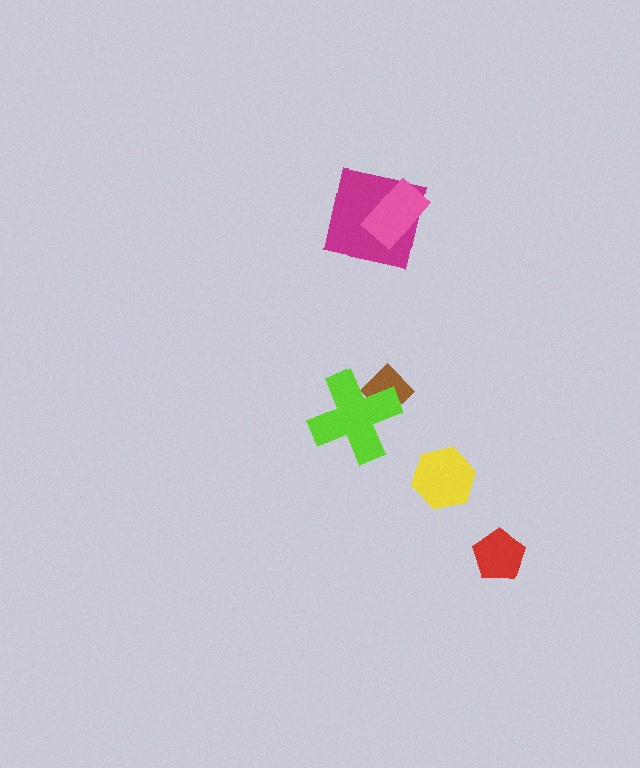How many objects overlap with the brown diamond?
1 object overlaps with the brown diamond.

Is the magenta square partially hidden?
Yes, it is partially covered by another shape.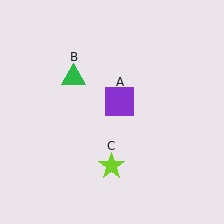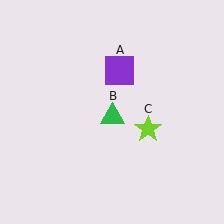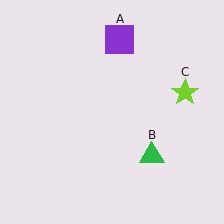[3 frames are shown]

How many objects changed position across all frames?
3 objects changed position: purple square (object A), green triangle (object B), lime star (object C).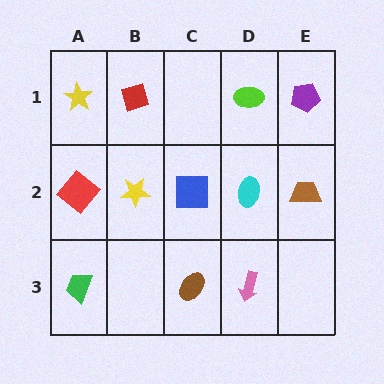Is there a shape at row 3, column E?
No, that cell is empty.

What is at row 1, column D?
A lime ellipse.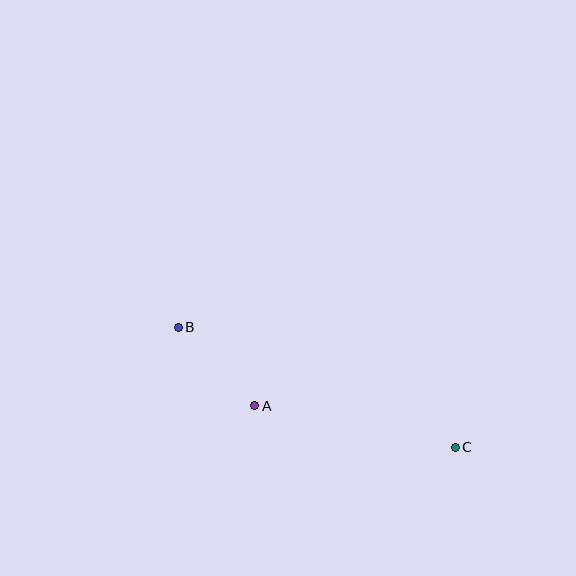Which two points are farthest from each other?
Points B and C are farthest from each other.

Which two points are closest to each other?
Points A and B are closest to each other.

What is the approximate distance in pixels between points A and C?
The distance between A and C is approximately 204 pixels.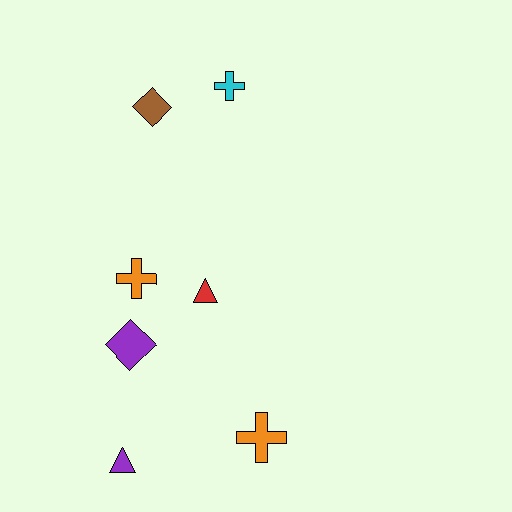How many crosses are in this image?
There are 3 crosses.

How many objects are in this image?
There are 7 objects.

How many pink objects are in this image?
There are no pink objects.